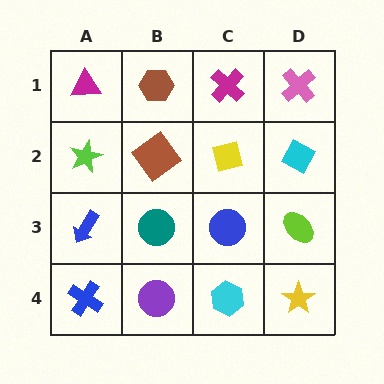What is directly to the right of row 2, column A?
A brown diamond.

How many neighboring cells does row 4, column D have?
2.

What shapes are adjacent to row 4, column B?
A teal circle (row 3, column B), a blue cross (row 4, column A), a cyan hexagon (row 4, column C).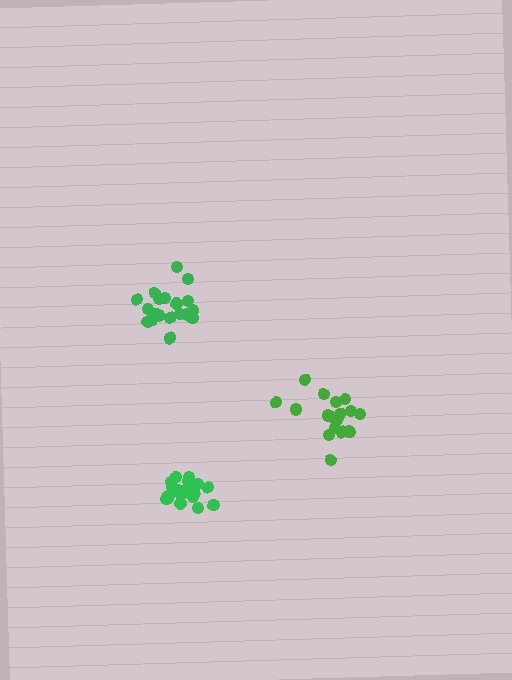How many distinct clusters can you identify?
There are 3 distinct clusters.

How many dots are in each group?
Group 1: 21 dots, Group 2: 18 dots, Group 3: 20 dots (59 total).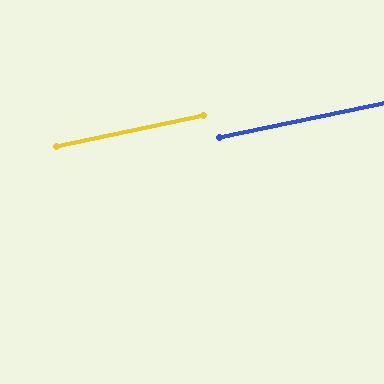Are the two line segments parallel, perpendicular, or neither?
Parallel — their directions differ by only 0.1°.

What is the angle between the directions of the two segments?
Approximately 0 degrees.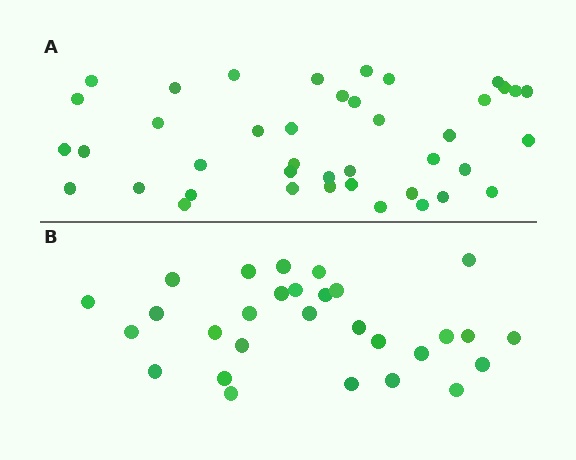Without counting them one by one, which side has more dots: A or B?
Region A (the top region) has more dots.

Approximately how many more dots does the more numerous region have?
Region A has roughly 12 or so more dots than region B.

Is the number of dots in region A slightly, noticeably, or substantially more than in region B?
Region A has noticeably more, but not dramatically so. The ratio is roughly 1.4 to 1.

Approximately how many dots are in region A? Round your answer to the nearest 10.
About 40 dots. (The exact count is 41, which rounds to 40.)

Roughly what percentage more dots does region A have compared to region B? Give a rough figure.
About 40% more.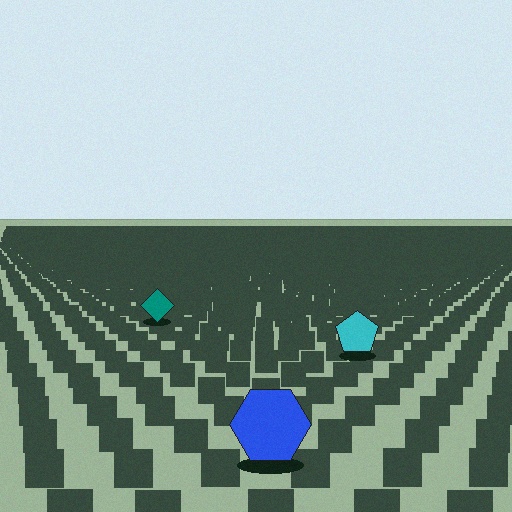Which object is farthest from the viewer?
The teal diamond is farthest from the viewer. It appears smaller and the ground texture around it is denser.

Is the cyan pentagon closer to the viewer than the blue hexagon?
No. The blue hexagon is closer — you can tell from the texture gradient: the ground texture is coarser near it.